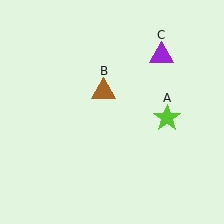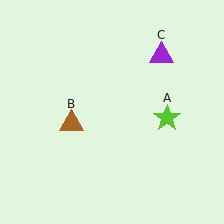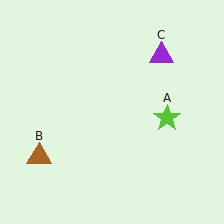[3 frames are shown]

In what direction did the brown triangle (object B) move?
The brown triangle (object B) moved down and to the left.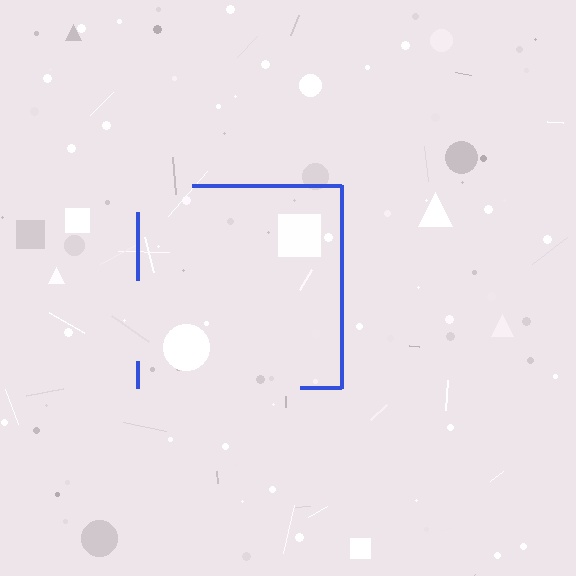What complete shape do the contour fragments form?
The contour fragments form a square.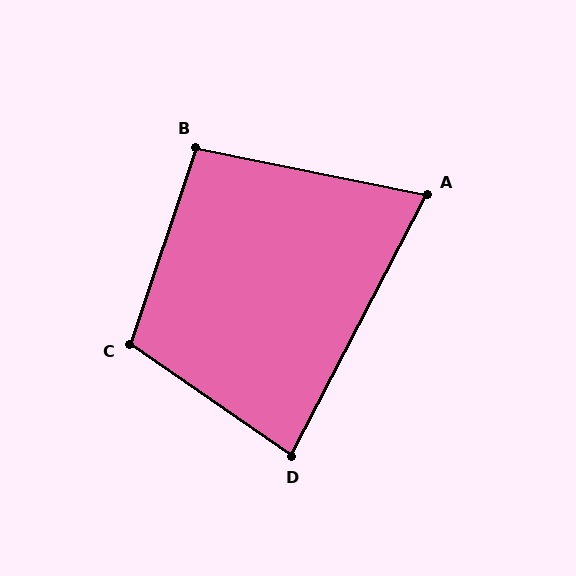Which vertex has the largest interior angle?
C, at approximately 106 degrees.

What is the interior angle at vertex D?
Approximately 83 degrees (acute).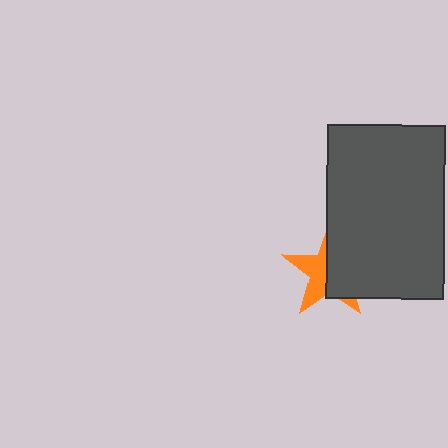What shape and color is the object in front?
The object in front is a dark gray rectangle.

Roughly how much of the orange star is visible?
A small part of it is visible (roughly 44%).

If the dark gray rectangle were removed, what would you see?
You would see the complete orange star.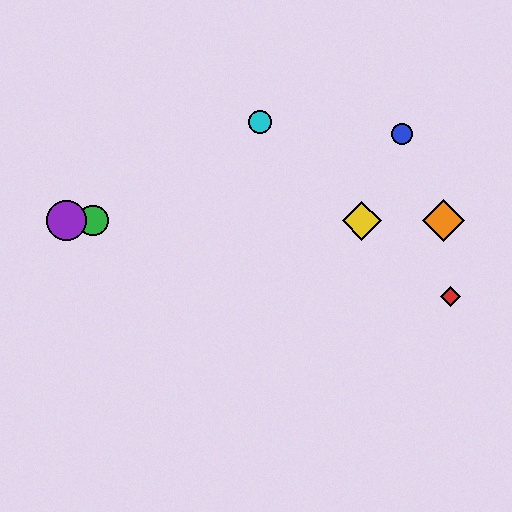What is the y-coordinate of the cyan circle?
The cyan circle is at y≈122.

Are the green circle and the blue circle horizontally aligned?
No, the green circle is at y≈221 and the blue circle is at y≈134.